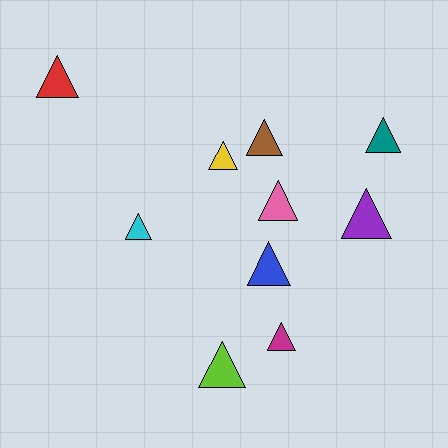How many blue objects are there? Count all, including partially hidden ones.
There is 1 blue object.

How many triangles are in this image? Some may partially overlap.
There are 10 triangles.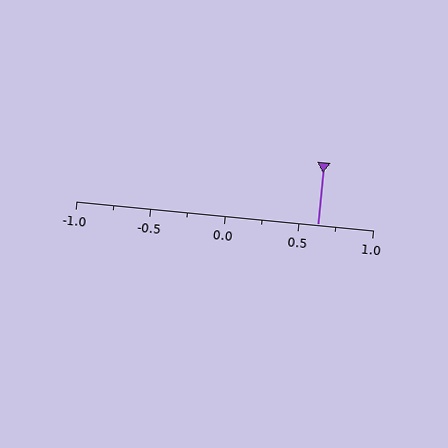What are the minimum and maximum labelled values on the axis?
The axis runs from -1.0 to 1.0.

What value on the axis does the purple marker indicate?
The marker indicates approximately 0.62.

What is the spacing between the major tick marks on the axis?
The major ticks are spaced 0.5 apart.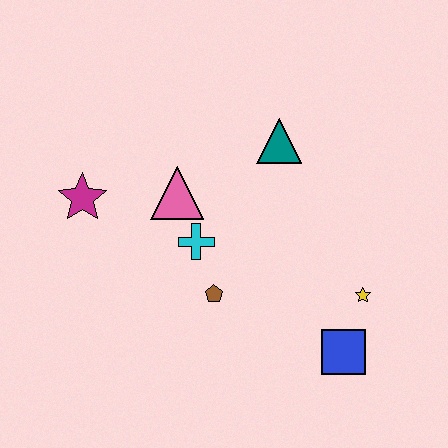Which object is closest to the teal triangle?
The pink triangle is closest to the teal triangle.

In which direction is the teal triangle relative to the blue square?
The teal triangle is above the blue square.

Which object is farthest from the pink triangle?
The blue square is farthest from the pink triangle.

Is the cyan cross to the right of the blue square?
No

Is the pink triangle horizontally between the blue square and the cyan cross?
No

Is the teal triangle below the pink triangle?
No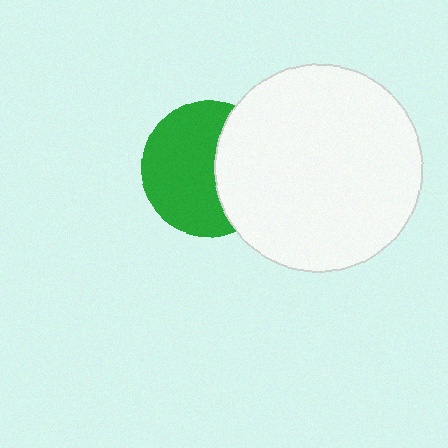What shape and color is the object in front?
The object in front is a white circle.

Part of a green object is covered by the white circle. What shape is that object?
It is a circle.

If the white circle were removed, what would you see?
You would see the complete green circle.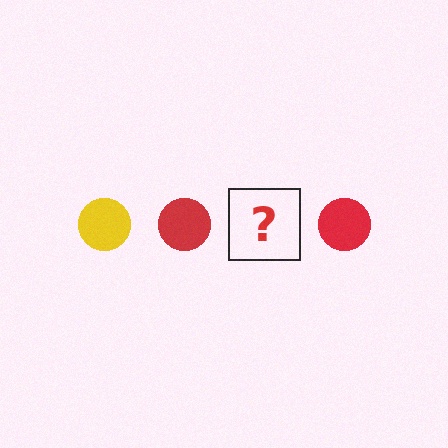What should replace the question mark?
The question mark should be replaced with a yellow circle.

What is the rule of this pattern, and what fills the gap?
The rule is that the pattern cycles through yellow, red circles. The gap should be filled with a yellow circle.